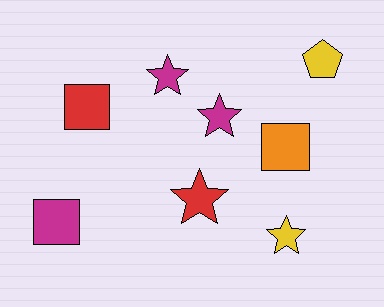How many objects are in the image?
There are 8 objects.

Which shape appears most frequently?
Star, with 4 objects.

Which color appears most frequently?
Magenta, with 3 objects.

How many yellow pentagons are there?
There is 1 yellow pentagon.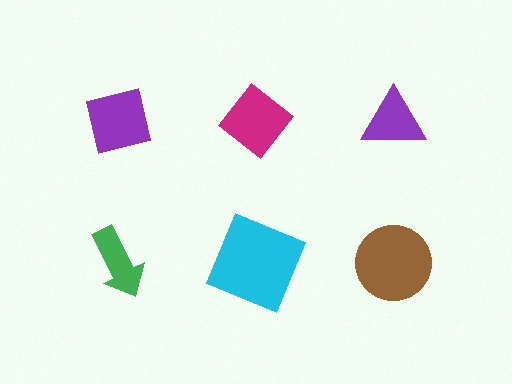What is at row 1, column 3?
A purple triangle.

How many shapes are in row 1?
3 shapes.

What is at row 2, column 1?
A green arrow.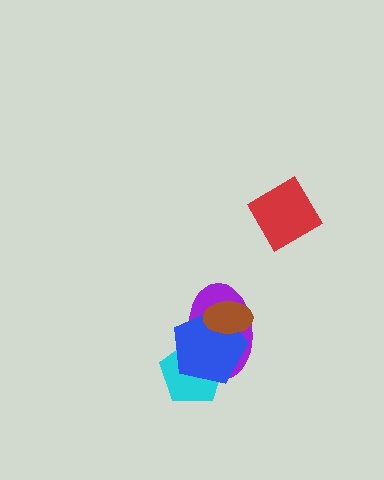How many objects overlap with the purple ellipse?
3 objects overlap with the purple ellipse.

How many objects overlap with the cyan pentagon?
2 objects overlap with the cyan pentagon.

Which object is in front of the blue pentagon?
The brown ellipse is in front of the blue pentagon.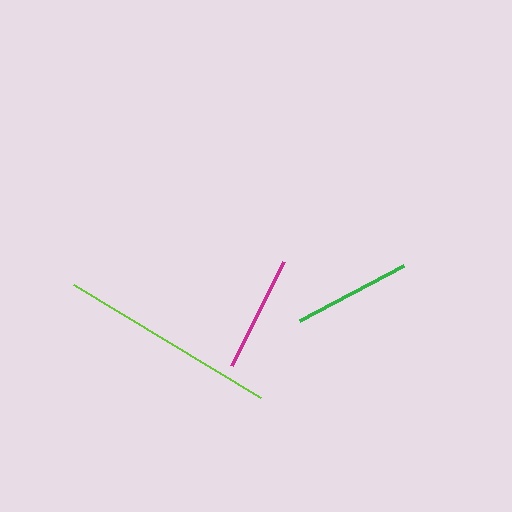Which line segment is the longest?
The lime line is the longest at approximately 218 pixels.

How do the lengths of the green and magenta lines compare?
The green and magenta lines are approximately the same length.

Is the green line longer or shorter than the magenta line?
The green line is longer than the magenta line.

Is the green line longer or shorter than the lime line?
The lime line is longer than the green line.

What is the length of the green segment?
The green segment is approximately 118 pixels long.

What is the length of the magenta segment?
The magenta segment is approximately 116 pixels long.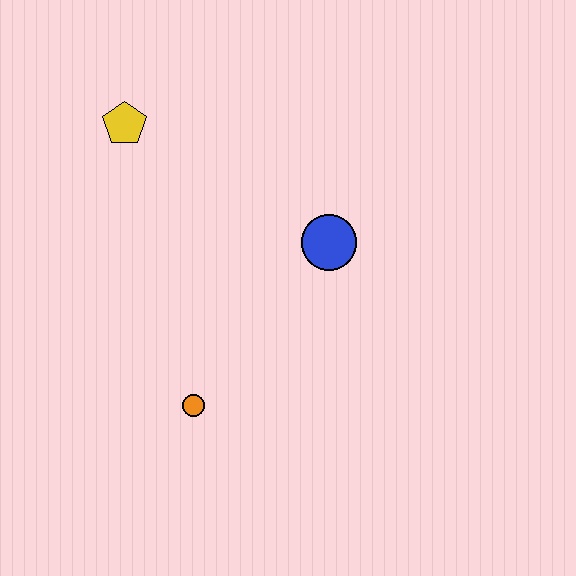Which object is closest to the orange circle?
The blue circle is closest to the orange circle.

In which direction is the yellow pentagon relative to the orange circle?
The yellow pentagon is above the orange circle.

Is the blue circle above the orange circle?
Yes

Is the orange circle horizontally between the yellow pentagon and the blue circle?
Yes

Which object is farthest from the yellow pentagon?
The orange circle is farthest from the yellow pentagon.